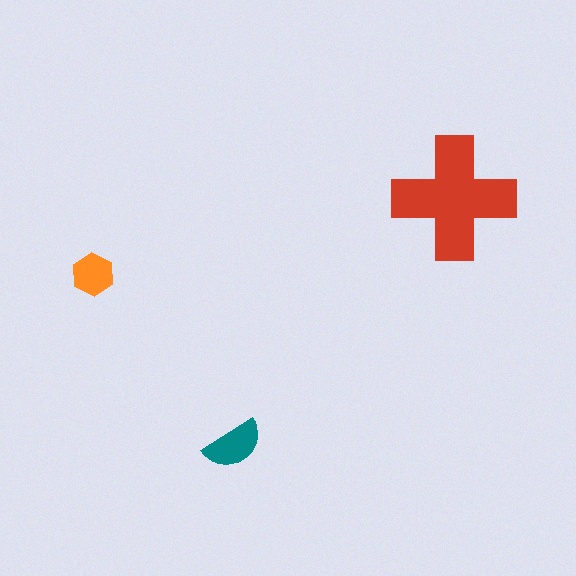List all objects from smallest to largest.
The orange hexagon, the teal semicircle, the red cross.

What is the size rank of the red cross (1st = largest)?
1st.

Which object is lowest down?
The teal semicircle is bottommost.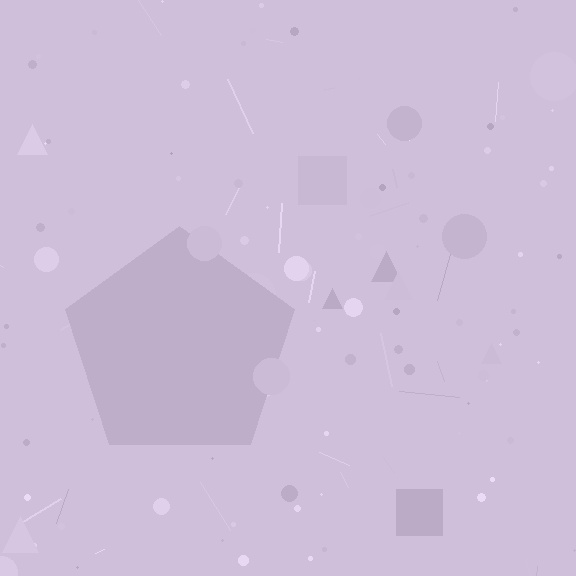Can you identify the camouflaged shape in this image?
The camouflaged shape is a pentagon.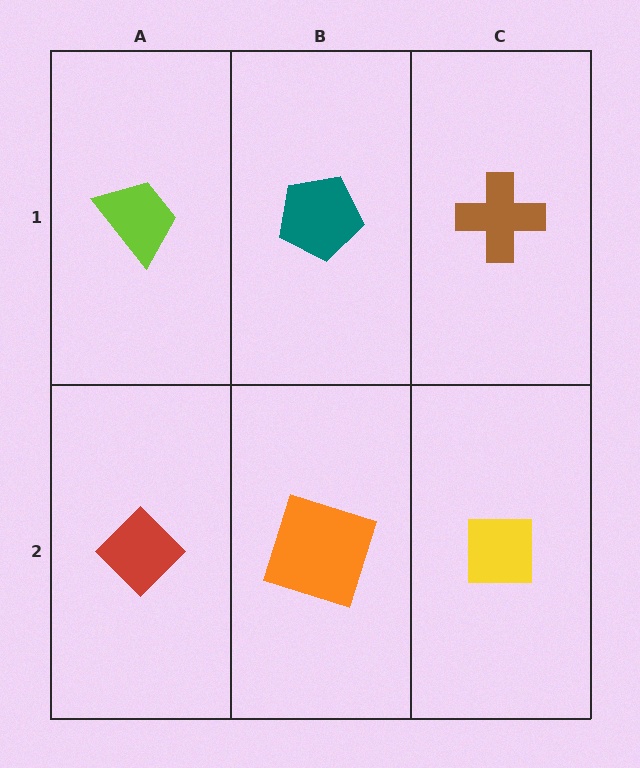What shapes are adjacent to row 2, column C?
A brown cross (row 1, column C), an orange square (row 2, column B).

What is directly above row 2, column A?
A lime trapezoid.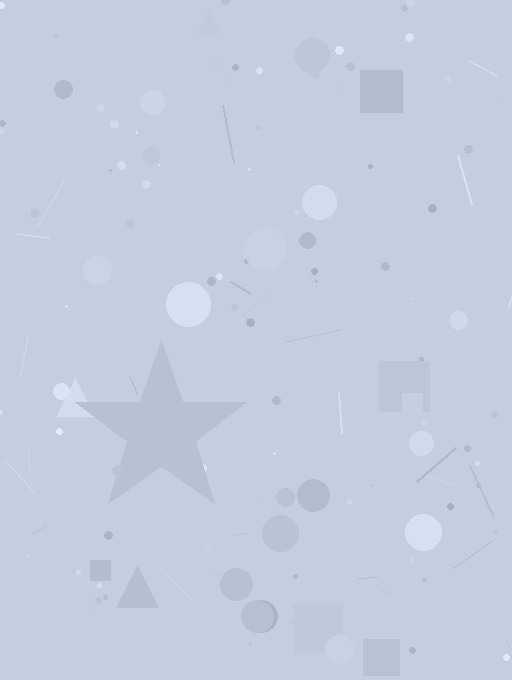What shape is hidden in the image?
A star is hidden in the image.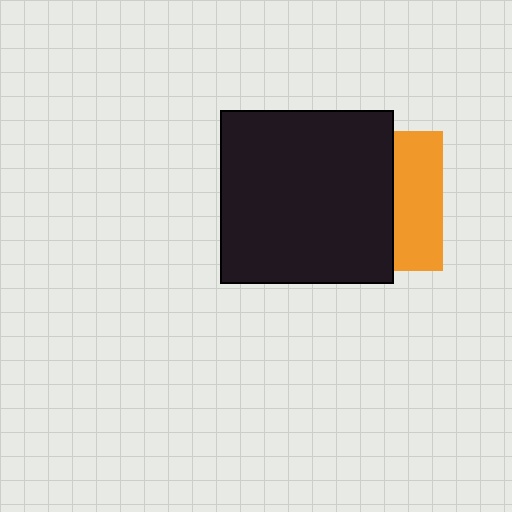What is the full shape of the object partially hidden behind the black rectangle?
The partially hidden object is an orange square.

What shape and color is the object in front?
The object in front is a black rectangle.